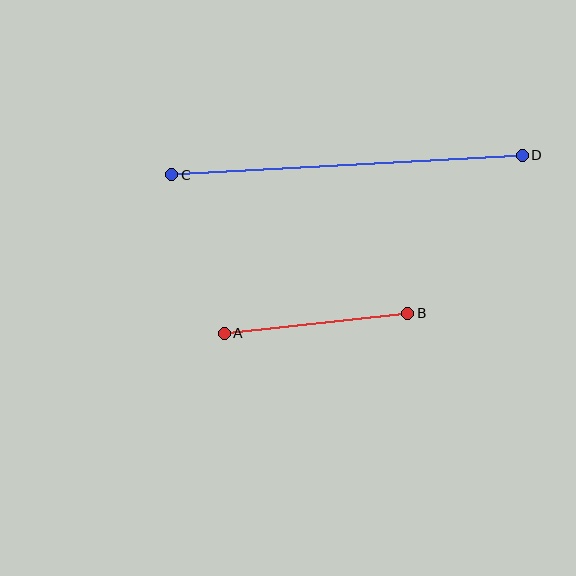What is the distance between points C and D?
The distance is approximately 351 pixels.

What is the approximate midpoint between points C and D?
The midpoint is at approximately (347, 165) pixels.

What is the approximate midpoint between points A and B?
The midpoint is at approximately (316, 323) pixels.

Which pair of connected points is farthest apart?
Points C and D are farthest apart.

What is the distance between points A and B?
The distance is approximately 184 pixels.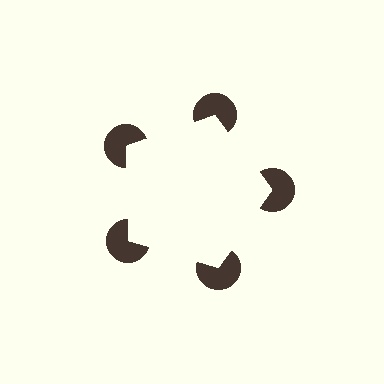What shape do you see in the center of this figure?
An illusory pentagon — its edges are inferred from the aligned wedge cuts in the pac-man discs, not physically drawn.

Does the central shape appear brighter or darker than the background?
It typically appears slightly brighter than the background, even though no actual brightness change is drawn.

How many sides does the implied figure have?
5 sides.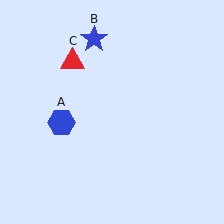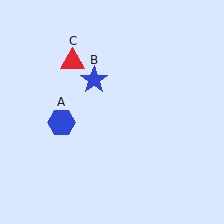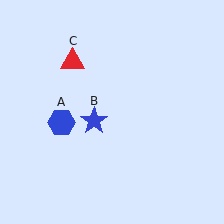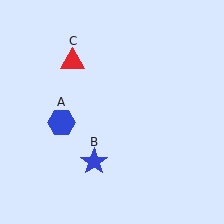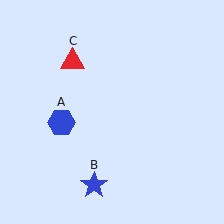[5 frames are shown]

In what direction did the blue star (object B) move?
The blue star (object B) moved down.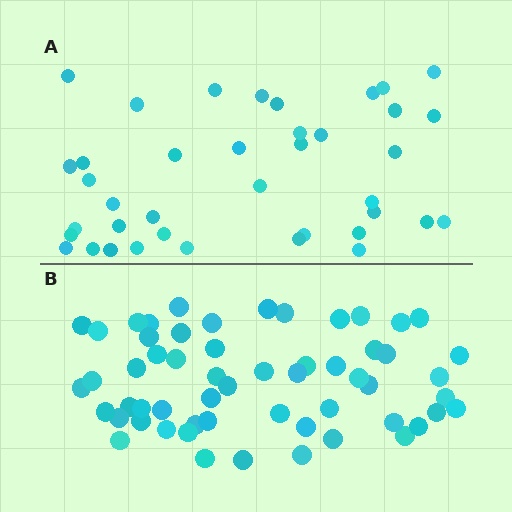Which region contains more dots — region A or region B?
Region B (the bottom region) has more dots.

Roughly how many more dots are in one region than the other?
Region B has approximately 20 more dots than region A.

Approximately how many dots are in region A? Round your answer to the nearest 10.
About 40 dots. (The exact count is 39, which rounds to 40.)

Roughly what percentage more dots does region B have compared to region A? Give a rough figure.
About 45% more.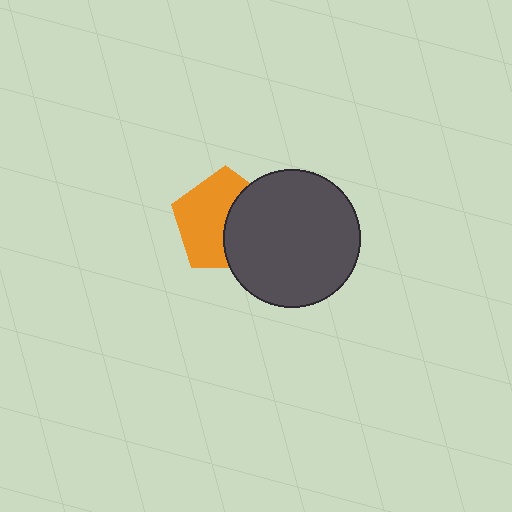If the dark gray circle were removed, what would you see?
You would see the complete orange pentagon.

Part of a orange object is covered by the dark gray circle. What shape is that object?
It is a pentagon.